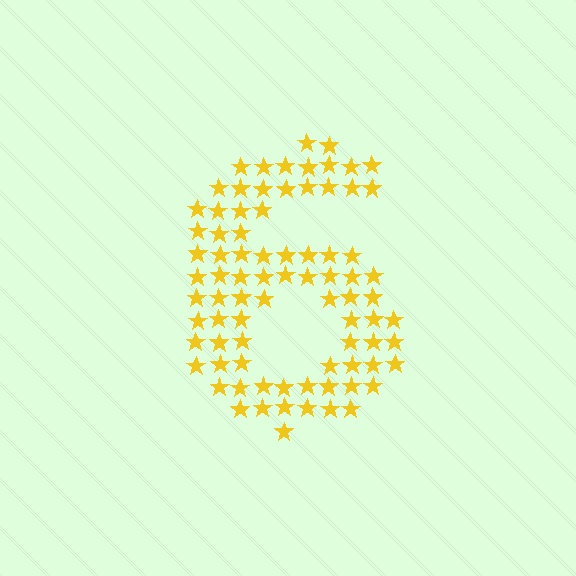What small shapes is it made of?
It is made of small stars.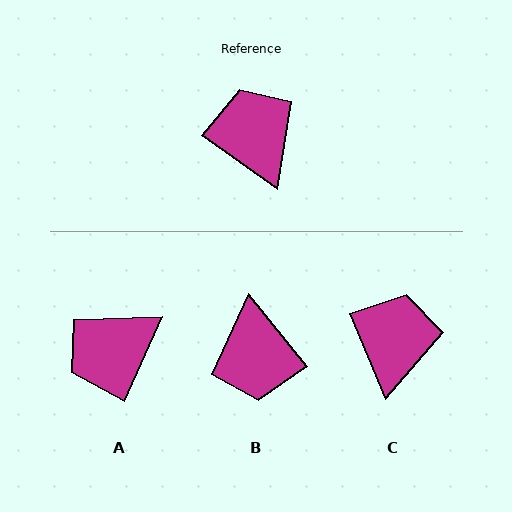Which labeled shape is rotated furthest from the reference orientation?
B, about 164 degrees away.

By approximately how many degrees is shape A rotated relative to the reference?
Approximately 101 degrees counter-clockwise.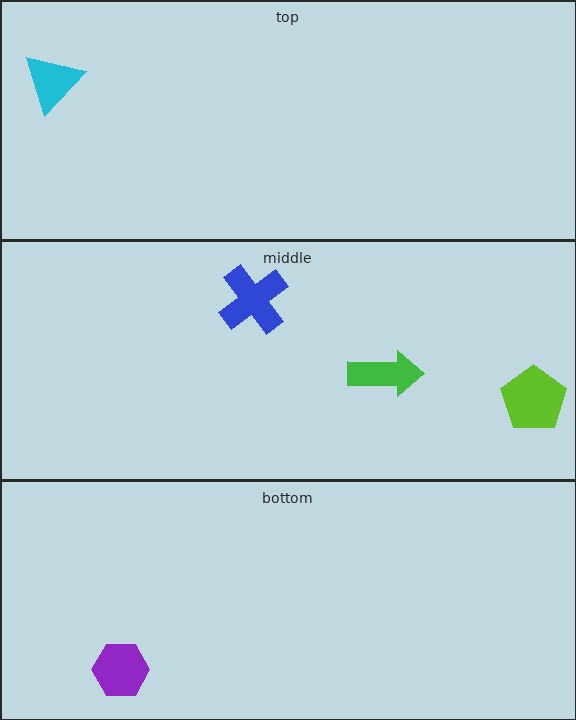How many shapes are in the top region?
1.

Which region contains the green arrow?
The middle region.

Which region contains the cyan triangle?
The top region.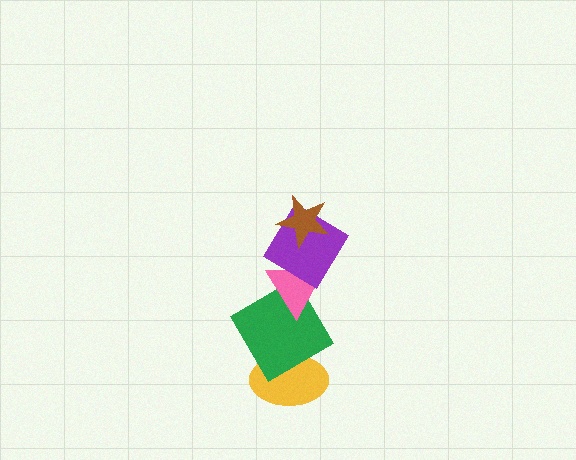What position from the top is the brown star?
The brown star is 1st from the top.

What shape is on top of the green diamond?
The pink triangle is on top of the green diamond.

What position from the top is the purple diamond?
The purple diamond is 2nd from the top.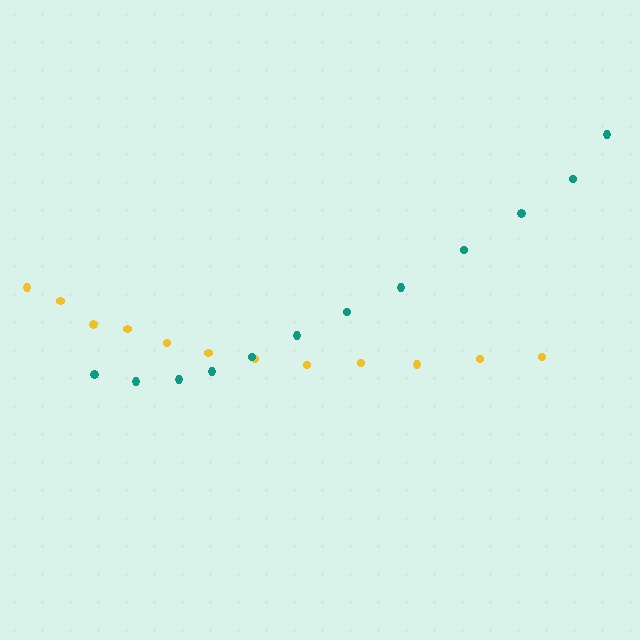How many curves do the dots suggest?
There are 2 distinct paths.